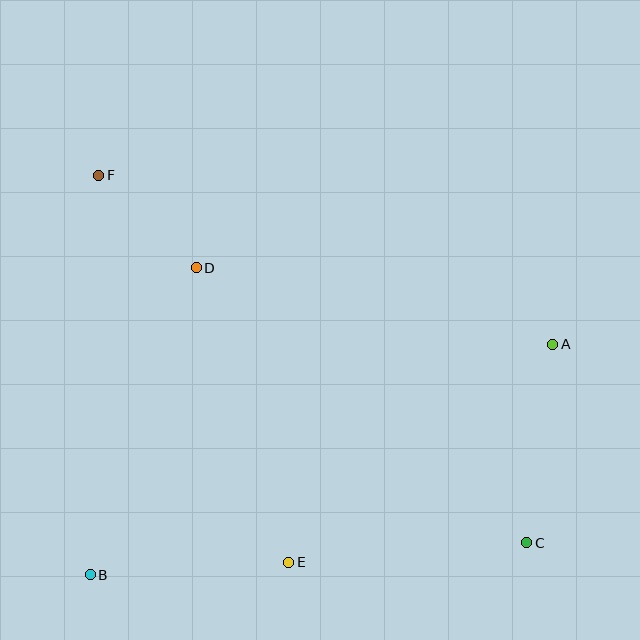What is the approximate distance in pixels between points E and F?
The distance between E and F is approximately 431 pixels.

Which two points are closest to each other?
Points D and F are closest to each other.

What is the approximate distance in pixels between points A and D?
The distance between A and D is approximately 365 pixels.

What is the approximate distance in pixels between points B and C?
The distance between B and C is approximately 438 pixels.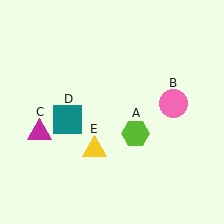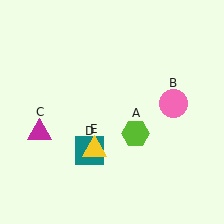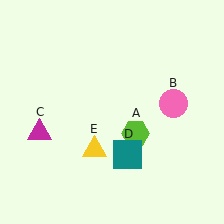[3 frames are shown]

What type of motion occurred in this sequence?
The teal square (object D) rotated counterclockwise around the center of the scene.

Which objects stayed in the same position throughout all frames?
Lime hexagon (object A) and pink circle (object B) and magenta triangle (object C) and yellow triangle (object E) remained stationary.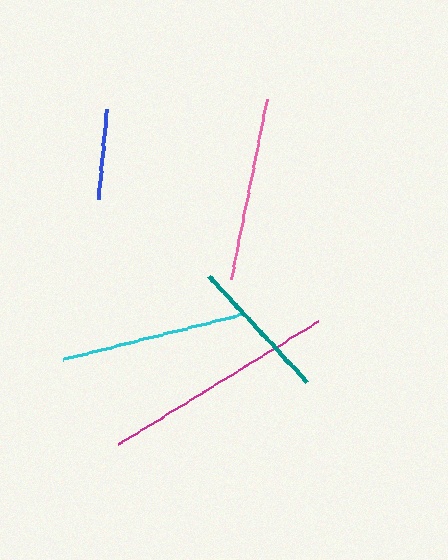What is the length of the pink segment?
The pink segment is approximately 184 pixels long.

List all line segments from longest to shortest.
From longest to shortest: magenta, cyan, pink, teal, blue.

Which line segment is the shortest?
The blue line is the shortest at approximately 91 pixels.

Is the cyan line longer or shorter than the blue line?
The cyan line is longer than the blue line.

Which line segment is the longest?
The magenta line is the longest at approximately 235 pixels.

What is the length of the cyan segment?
The cyan segment is approximately 186 pixels long.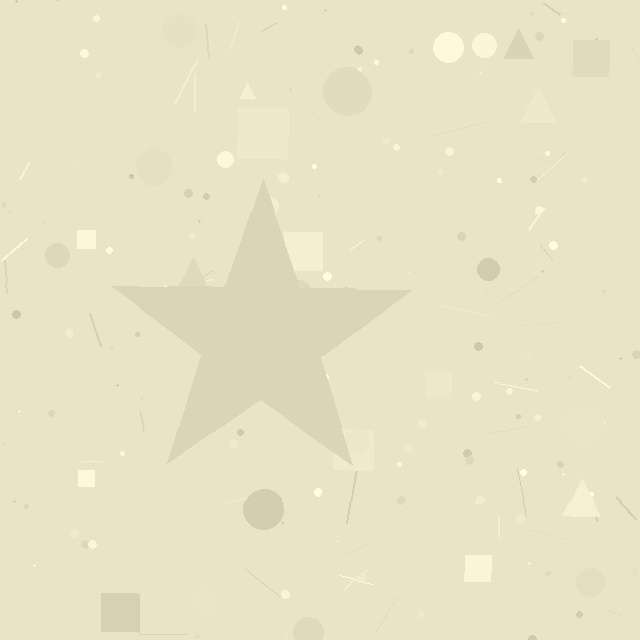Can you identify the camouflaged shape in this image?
The camouflaged shape is a star.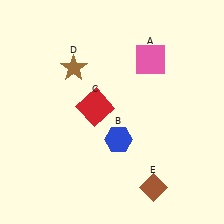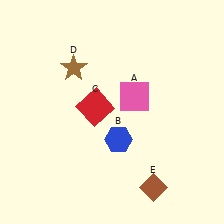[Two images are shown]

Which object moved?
The pink square (A) moved down.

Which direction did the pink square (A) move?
The pink square (A) moved down.